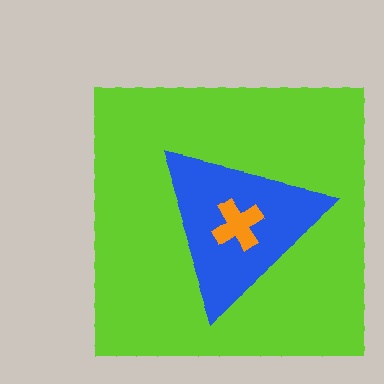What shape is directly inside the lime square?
The blue triangle.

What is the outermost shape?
The lime square.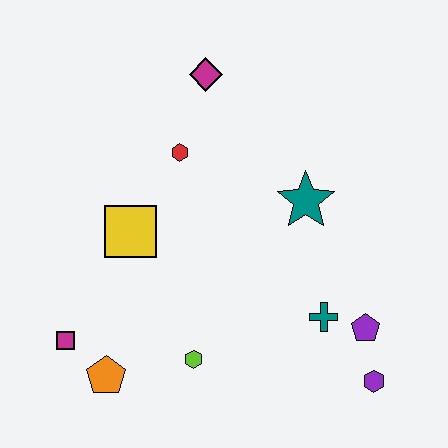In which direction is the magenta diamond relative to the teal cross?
The magenta diamond is above the teal cross.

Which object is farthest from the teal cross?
The magenta diamond is farthest from the teal cross.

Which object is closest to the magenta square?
The orange pentagon is closest to the magenta square.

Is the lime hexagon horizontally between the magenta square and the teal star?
Yes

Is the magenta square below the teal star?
Yes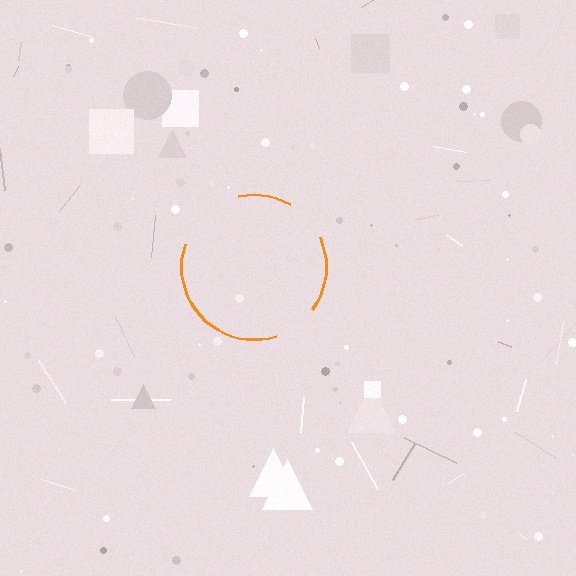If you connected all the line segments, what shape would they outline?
They would outline a circle.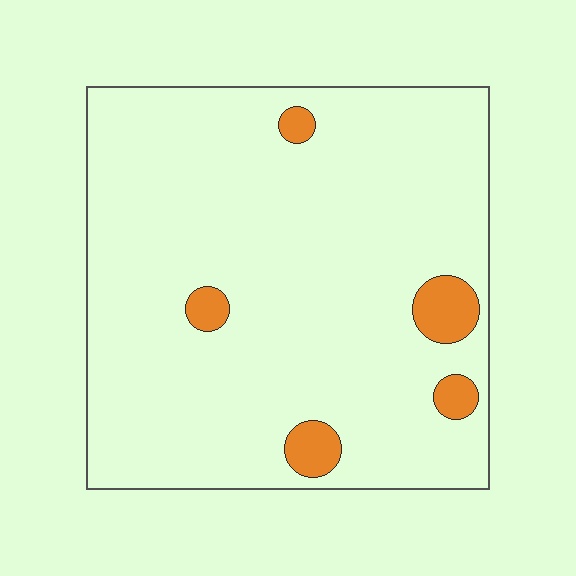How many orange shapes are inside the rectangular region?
5.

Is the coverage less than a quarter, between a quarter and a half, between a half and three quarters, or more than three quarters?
Less than a quarter.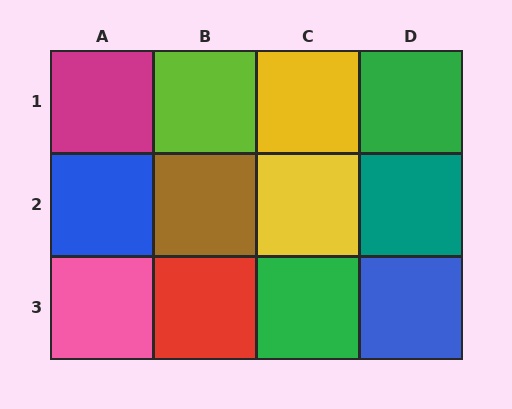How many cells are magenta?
1 cell is magenta.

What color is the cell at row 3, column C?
Green.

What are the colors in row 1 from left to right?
Magenta, lime, yellow, green.